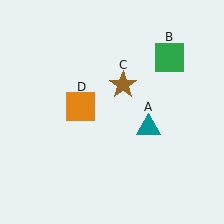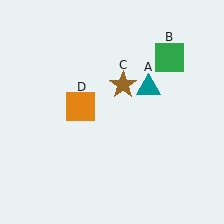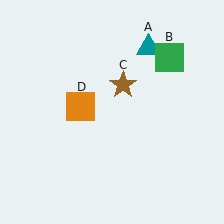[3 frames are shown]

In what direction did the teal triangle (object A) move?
The teal triangle (object A) moved up.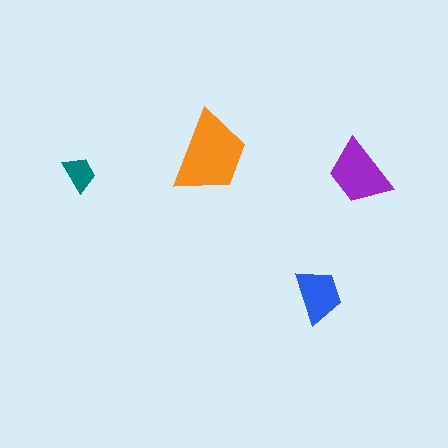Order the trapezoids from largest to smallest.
the orange one, the purple one, the blue one, the teal one.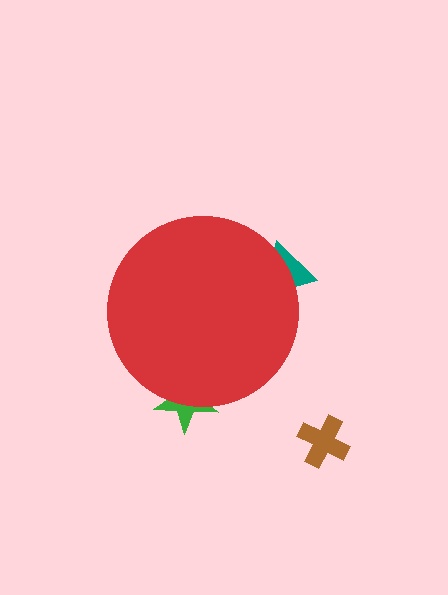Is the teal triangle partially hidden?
Yes, the teal triangle is partially hidden behind the red circle.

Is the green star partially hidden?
Yes, the green star is partially hidden behind the red circle.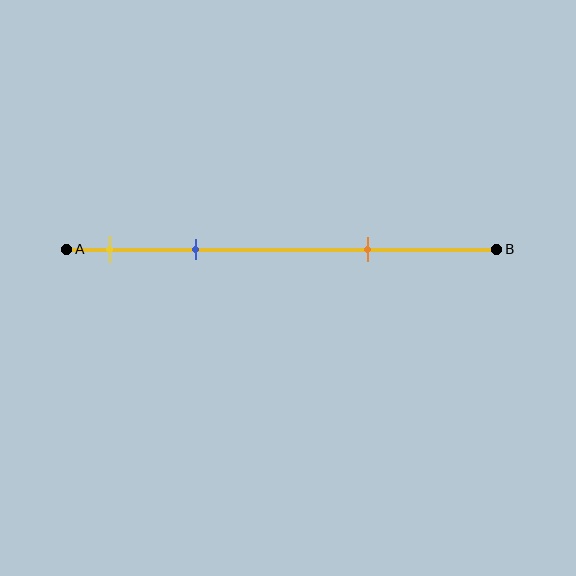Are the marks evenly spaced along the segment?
No, the marks are not evenly spaced.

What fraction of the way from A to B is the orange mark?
The orange mark is approximately 70% (0.7) of the way from A to B.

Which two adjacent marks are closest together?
The yellow and blue marks are the closest adjacent pair.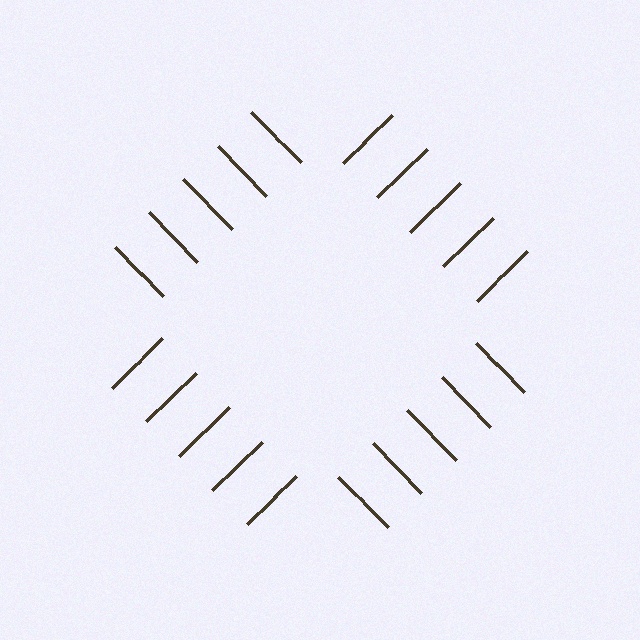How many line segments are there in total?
20 — 5 along each of the 4 edges.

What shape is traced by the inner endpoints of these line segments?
An illusory square — the line segments terminate on its edges but no continuous stroke is drawn.